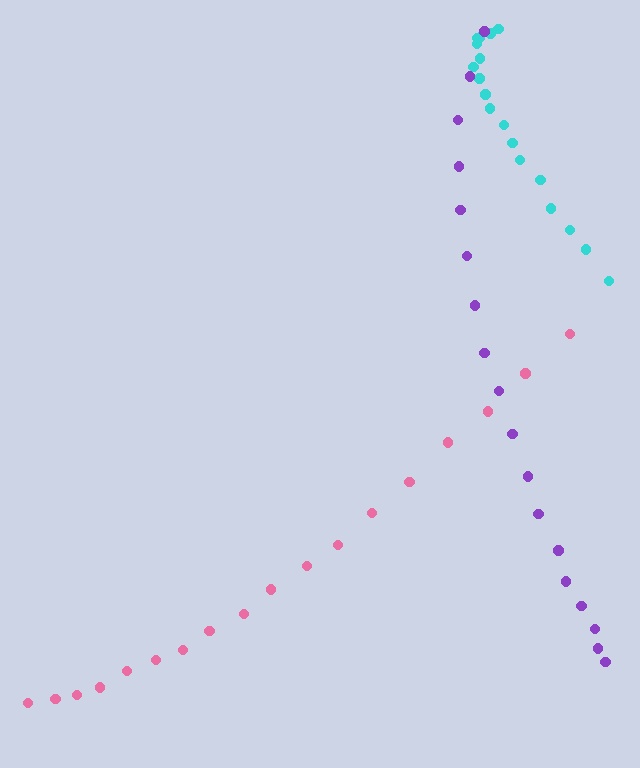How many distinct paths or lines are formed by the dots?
There are 3 distinct paths.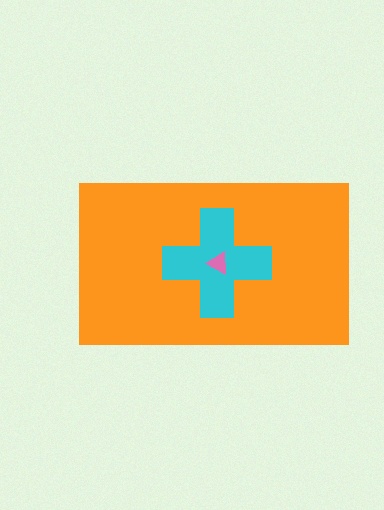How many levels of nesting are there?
3.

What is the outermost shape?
The orange rectangle.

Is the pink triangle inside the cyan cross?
Yes.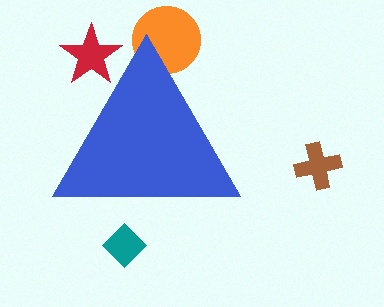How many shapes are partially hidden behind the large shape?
3 shapes are partially hidden.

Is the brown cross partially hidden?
No, the brown cross is fully visible.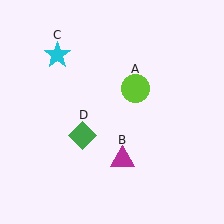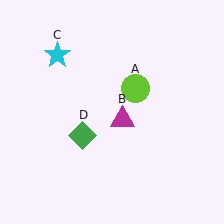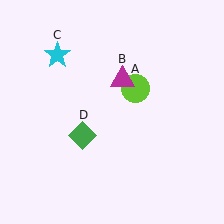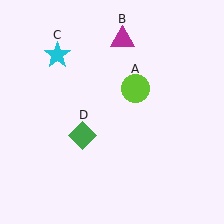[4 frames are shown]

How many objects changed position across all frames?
1 object changed position: magenta triangle (object B).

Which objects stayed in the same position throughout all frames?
Lime circle (object A) and cyan star (object C) and green diamond (object D) remained stationary.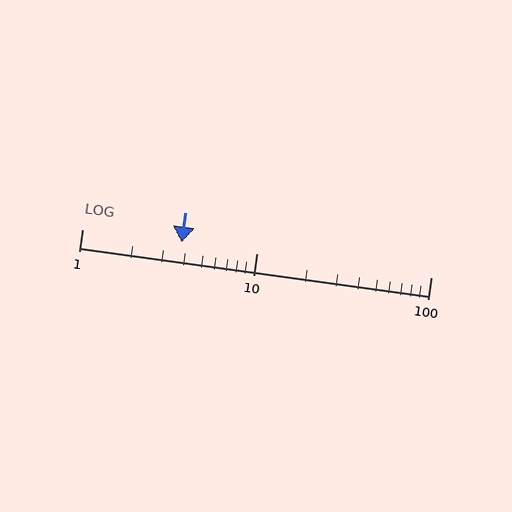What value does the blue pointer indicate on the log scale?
The pointer indicates approximately 3.7.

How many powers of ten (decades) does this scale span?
The scale spans 2 decades, from 1 to 100.